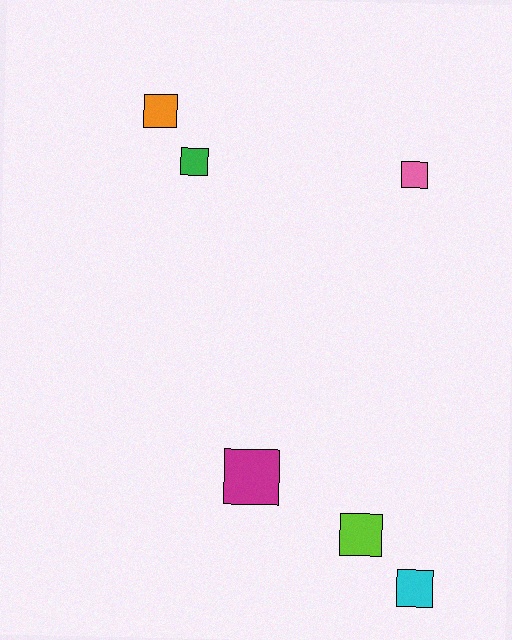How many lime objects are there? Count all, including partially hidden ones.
There is 1 lime object.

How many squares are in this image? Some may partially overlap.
There are 6 squares.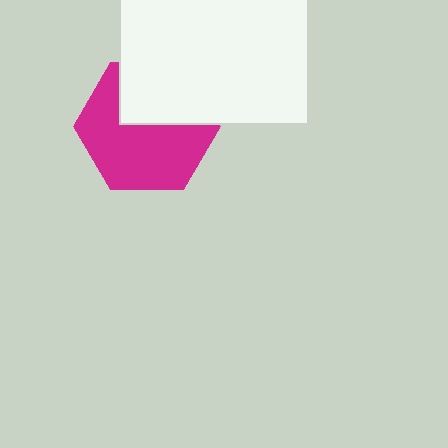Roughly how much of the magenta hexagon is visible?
About half of it is visible (roughly 63%).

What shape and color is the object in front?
The object in front is a white rectangle.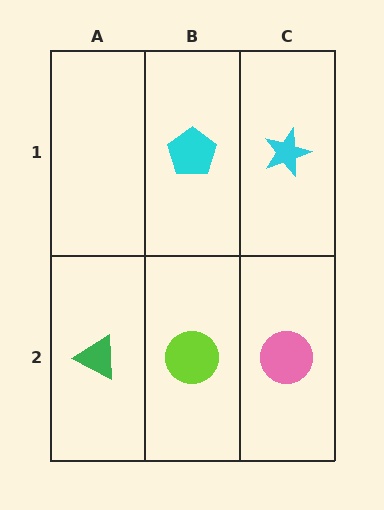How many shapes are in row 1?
2 shapes.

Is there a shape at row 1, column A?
No, that cell is empty.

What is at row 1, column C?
A cyan star.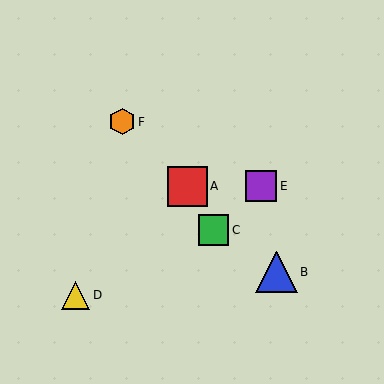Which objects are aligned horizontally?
Objects A, E are aligned horizontally.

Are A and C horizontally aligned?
No, A is at y≈186 and C is at y≈230.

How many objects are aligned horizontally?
2 objects (A, E) are aligned horizontally.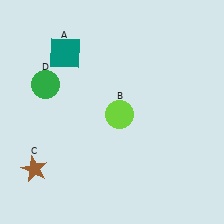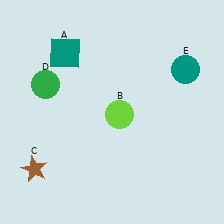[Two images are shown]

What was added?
A teal circle (E) was added in Image 2.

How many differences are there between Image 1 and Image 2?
There is 1 difference between the two images.